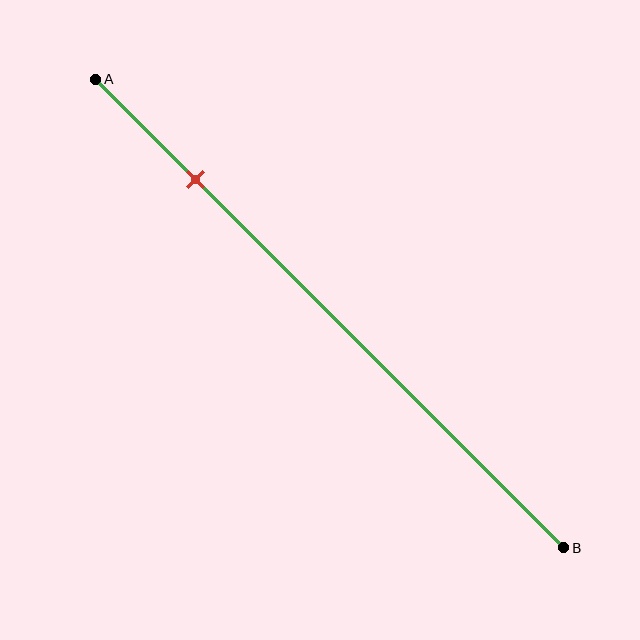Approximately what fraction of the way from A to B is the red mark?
The red mark is approximately 20% of the way from A to B.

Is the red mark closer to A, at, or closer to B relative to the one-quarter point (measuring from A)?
The red mark is closer to point A than the one-quarter point of segment AB.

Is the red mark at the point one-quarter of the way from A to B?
No, the mark is at about 20% from A, not at the 25% one-quarter point.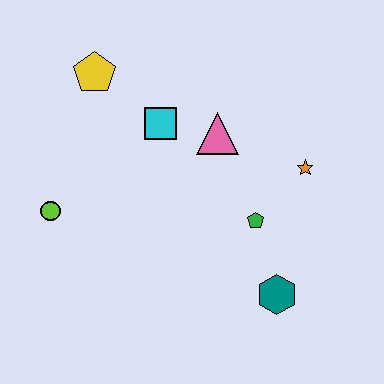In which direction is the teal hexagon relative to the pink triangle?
The teal hexagon is below the pink triangle.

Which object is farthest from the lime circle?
The orange star is farthest from the lime circle.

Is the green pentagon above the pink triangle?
No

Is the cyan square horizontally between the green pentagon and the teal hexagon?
No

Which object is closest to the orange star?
The green pentagon is closest to the orange star.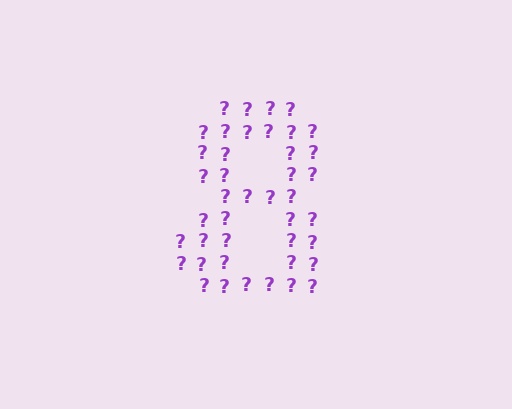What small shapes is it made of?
It is made of small question marks.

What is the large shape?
The large shape is the digit 8.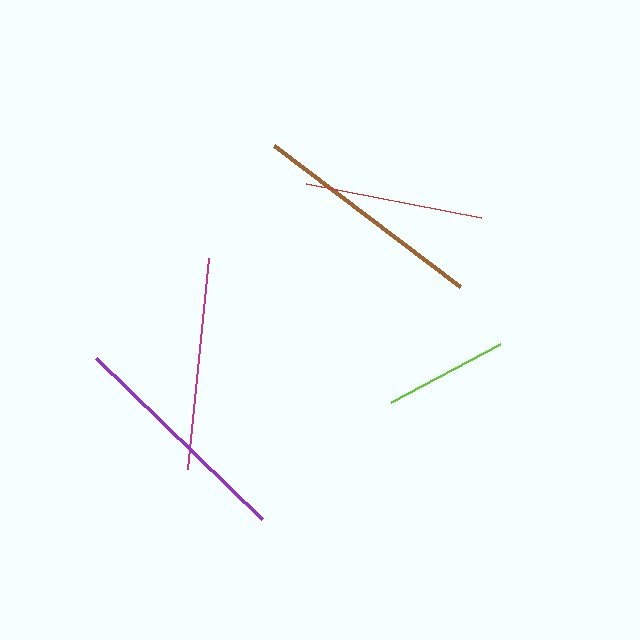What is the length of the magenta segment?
The magenta segment is approximately 212 pixels long.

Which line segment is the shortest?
The lime line is the shortest at approximately 123 pixels.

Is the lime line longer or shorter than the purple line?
The purple line is longer than the lime line.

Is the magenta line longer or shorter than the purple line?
The purple line is longer than the magenta line.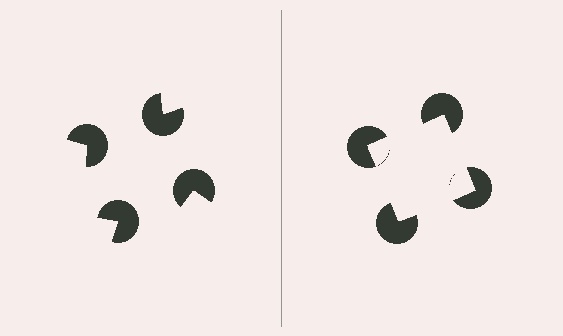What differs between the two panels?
The pac-man discs are positioned identically on both sides; only the wedge orientations differ. On the right they align to a square; on the left they are misaligned.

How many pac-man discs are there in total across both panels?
8 — 4 on each side.